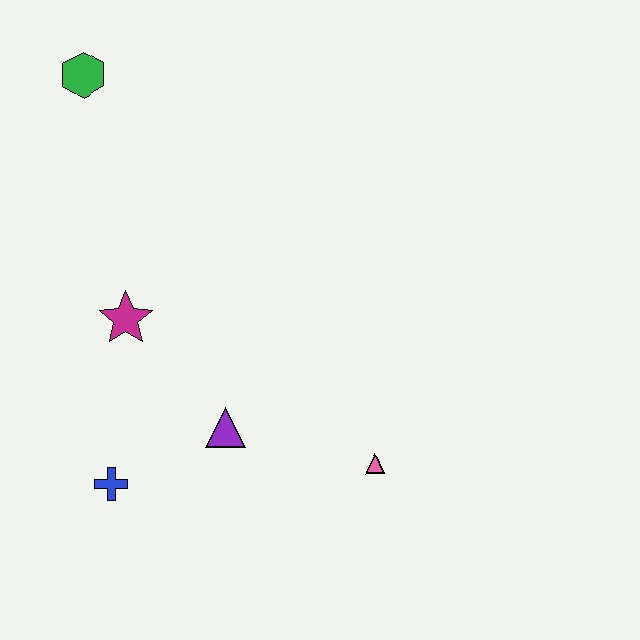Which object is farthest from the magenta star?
The pink triangle is farthest from the magenta star.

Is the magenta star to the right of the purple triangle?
No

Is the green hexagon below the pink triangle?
No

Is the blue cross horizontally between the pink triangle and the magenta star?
No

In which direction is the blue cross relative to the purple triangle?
The blue cross is to the left of the purple triangle.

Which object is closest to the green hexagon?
The magenta star is closest to the green hexagon.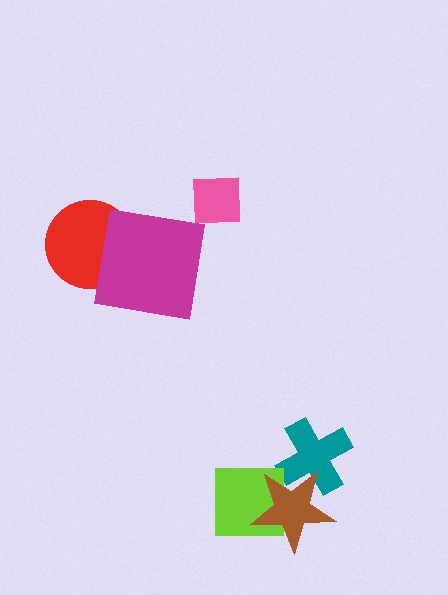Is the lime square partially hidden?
Yes, it is partially covered by another shape.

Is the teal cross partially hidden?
Yes, it is partially covered by another shape.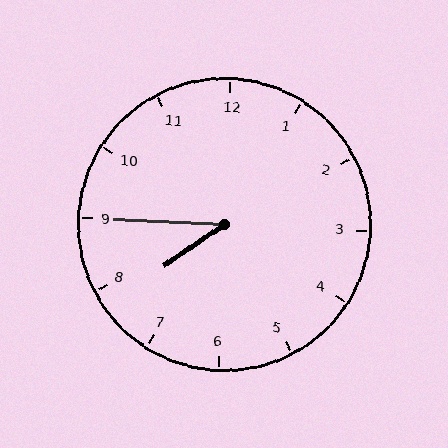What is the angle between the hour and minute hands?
Approximately 38 degrees.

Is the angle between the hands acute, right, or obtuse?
It is acute.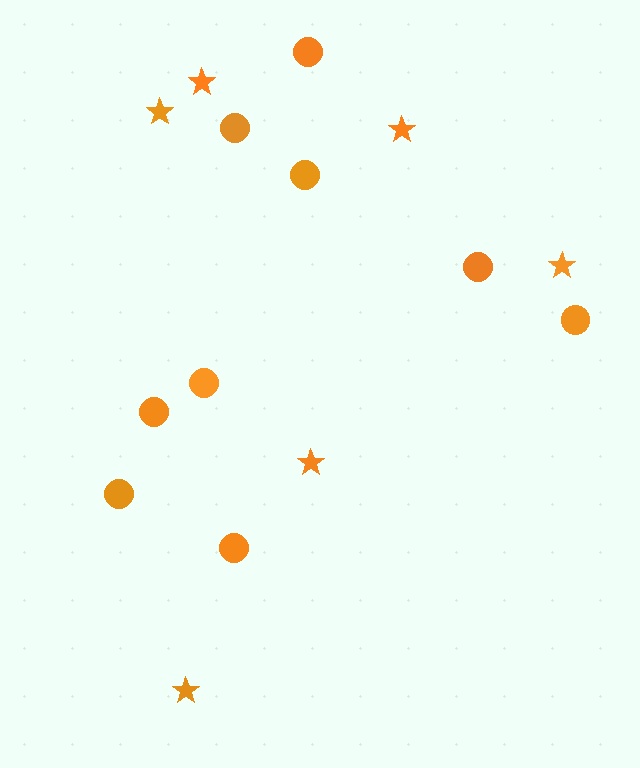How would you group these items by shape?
There are 2 groups: one group of circles (9) and one group of stars (6).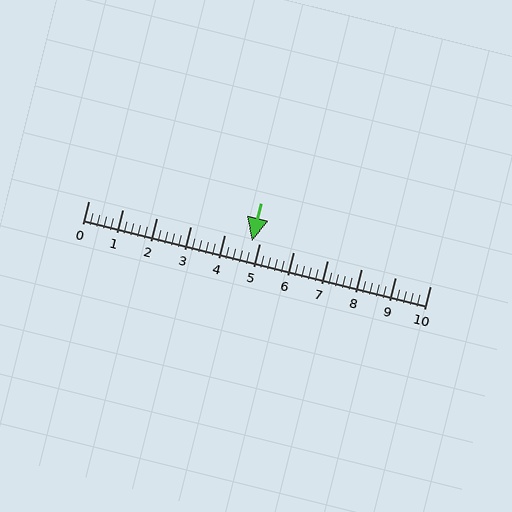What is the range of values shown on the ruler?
The ruler shows values from 0 to 10.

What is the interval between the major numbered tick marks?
The major tick marks are spaced 1 units apart.